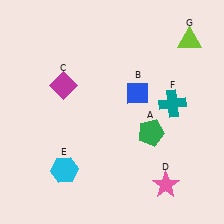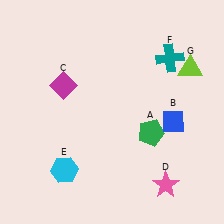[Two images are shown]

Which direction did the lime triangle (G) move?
The lime triangle (G) moved down.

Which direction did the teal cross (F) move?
The teal cross (F) moved up.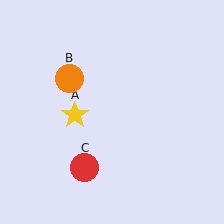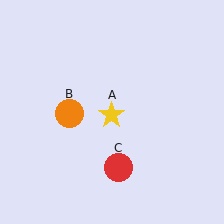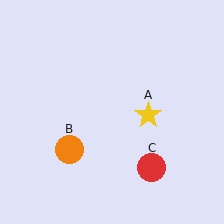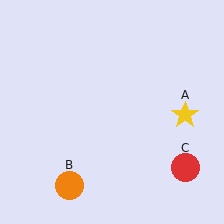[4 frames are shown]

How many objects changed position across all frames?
3 objects changed position: yellow star (object A), orange circle (object B), red circle (object C).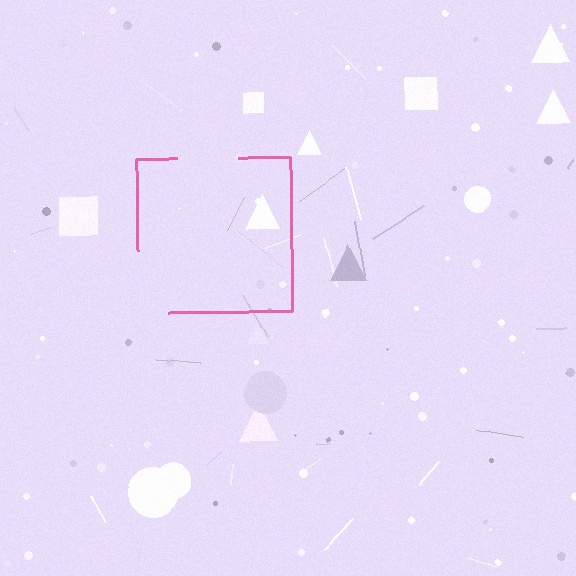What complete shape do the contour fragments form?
The contour fragments form a square.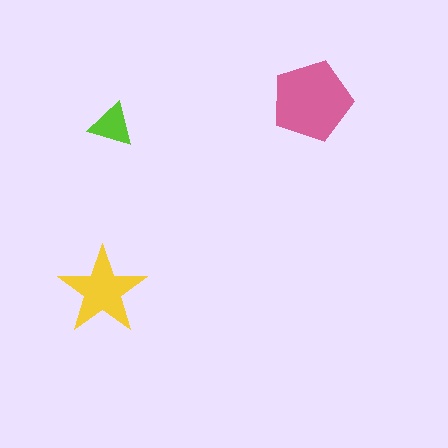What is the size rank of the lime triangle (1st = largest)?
3rd.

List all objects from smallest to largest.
The lime triangle, the yellow star, the pink pentagon.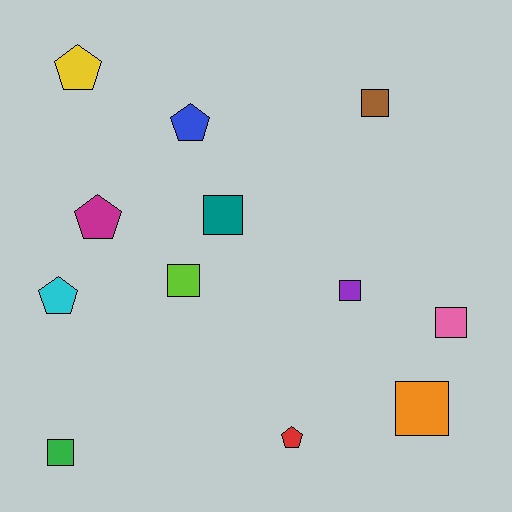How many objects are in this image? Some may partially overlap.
There are 12 objects.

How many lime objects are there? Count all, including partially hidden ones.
There is 1 lime object.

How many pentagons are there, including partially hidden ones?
There are 5 pentagons.